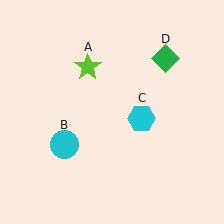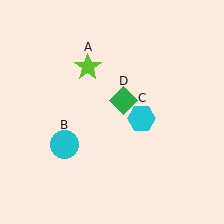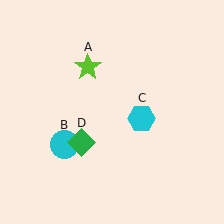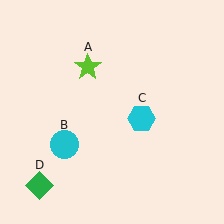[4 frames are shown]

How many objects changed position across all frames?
1 object changed position: green diamond (object D).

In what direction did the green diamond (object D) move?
The green diamond (object D) moved down and to the left.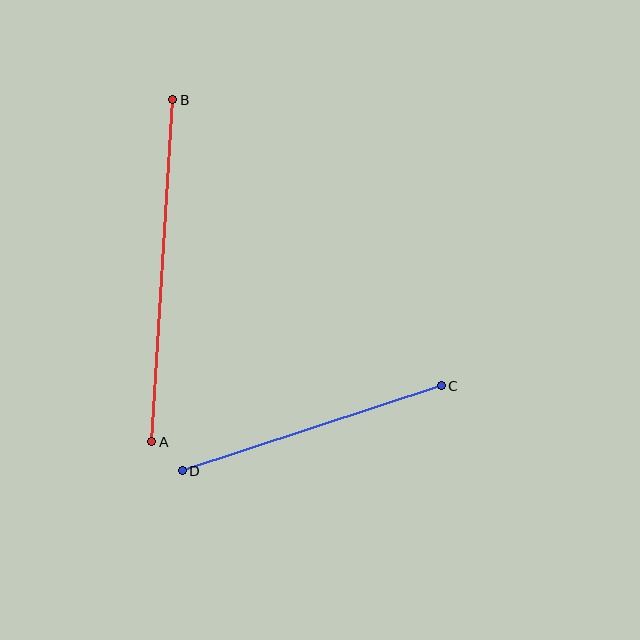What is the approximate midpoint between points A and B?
The midpoint is at approximately (162, 271) pixels.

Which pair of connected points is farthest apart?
Points A and B are farthest apart.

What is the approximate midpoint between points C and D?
The midpoint is at approximately (312, 428) pixels.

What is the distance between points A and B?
The distance is approximately 343 pixels.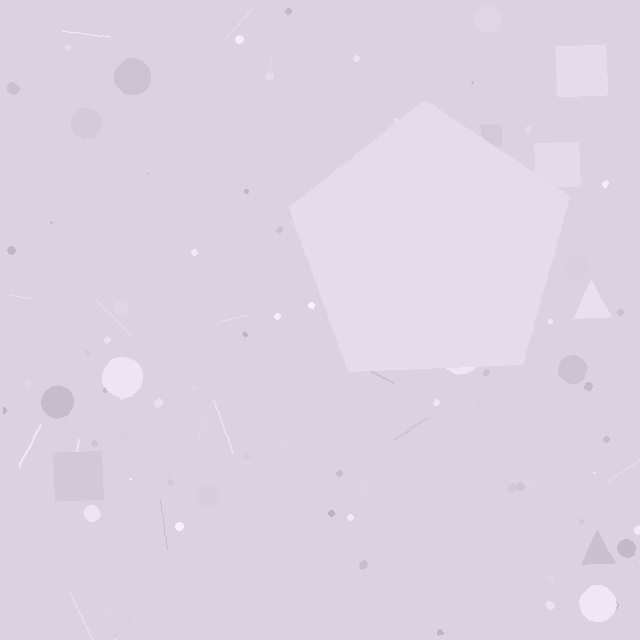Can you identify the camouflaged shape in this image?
The camouflaged shape is a pentagon.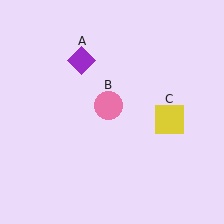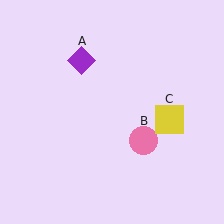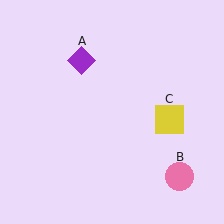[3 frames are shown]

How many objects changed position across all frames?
1 object changed position: pink circle (object B).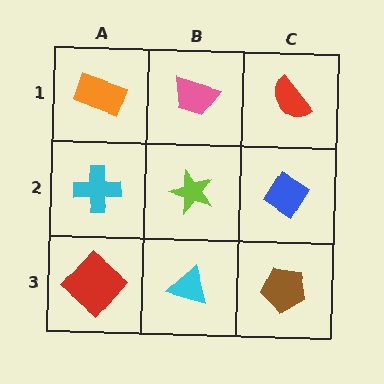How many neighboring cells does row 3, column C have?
2.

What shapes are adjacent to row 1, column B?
A lime star (row 2, column B), an orange rectangle (row 1, column A), a red semicircle (row 1, column C).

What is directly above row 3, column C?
A blue diamond.